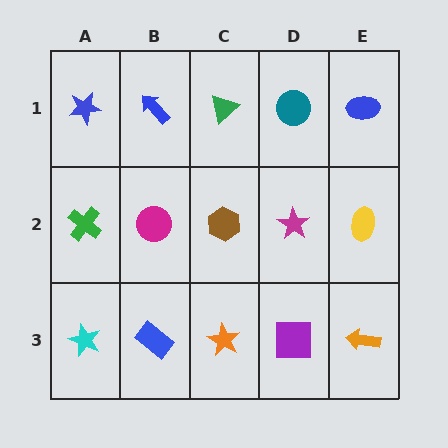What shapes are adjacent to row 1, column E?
A yellow ellipse (row 2, column E), a teal circle (row 1, column D).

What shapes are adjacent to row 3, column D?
A magenta star (row 2, column D), an orange star (row 3, column C), an orange arrow (row 3, column E).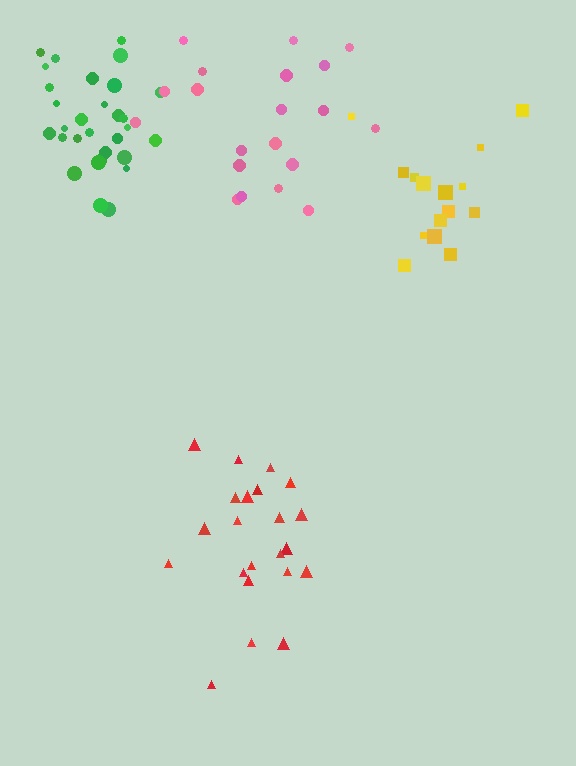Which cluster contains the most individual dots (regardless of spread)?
Green (31).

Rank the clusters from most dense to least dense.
green, red, yellow, pink.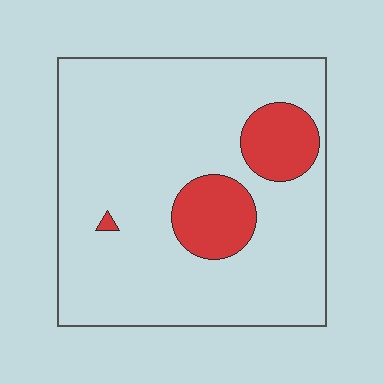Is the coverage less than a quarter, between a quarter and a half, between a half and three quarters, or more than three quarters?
Less than a quarter.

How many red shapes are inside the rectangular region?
3.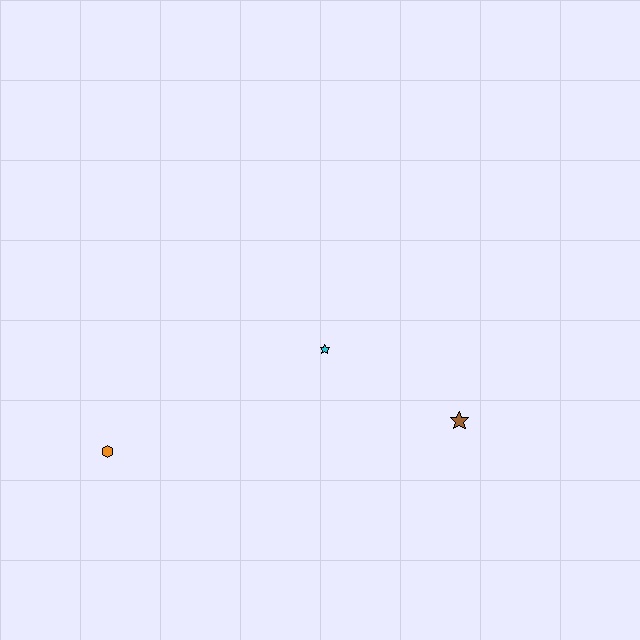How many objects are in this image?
There are 3 objects.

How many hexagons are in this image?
There is 1 hexagon.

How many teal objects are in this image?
There are no teal objects.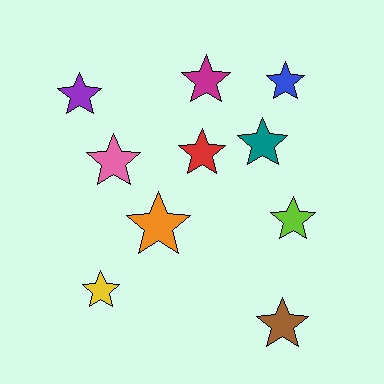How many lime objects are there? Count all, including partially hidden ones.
There is 1 lime object.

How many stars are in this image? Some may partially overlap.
There are 10 stars.